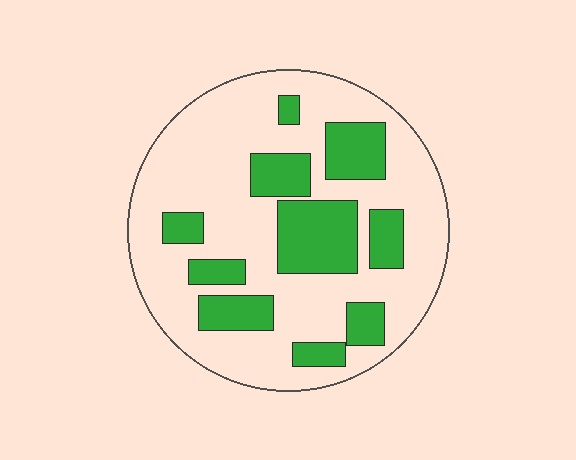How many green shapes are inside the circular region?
10.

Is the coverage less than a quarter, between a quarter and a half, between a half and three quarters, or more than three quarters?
Between a quarter and a half.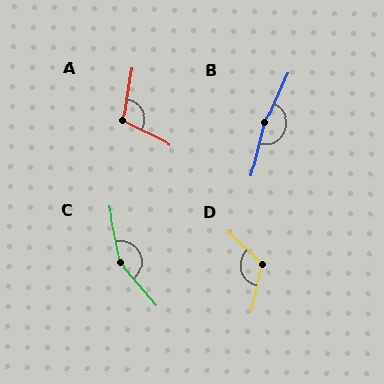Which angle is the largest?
B, at approximately 170 degrees.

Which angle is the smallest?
A, at approximately 107 degrees.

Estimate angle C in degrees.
Approximately 151 degrees.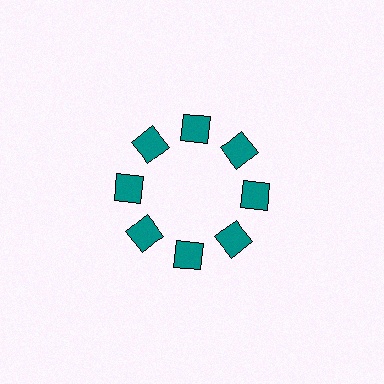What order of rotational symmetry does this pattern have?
This pattern has 8-fold rotational symmetry.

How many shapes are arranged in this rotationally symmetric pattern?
There are 8 shapes, arranged in 8 groups of 1.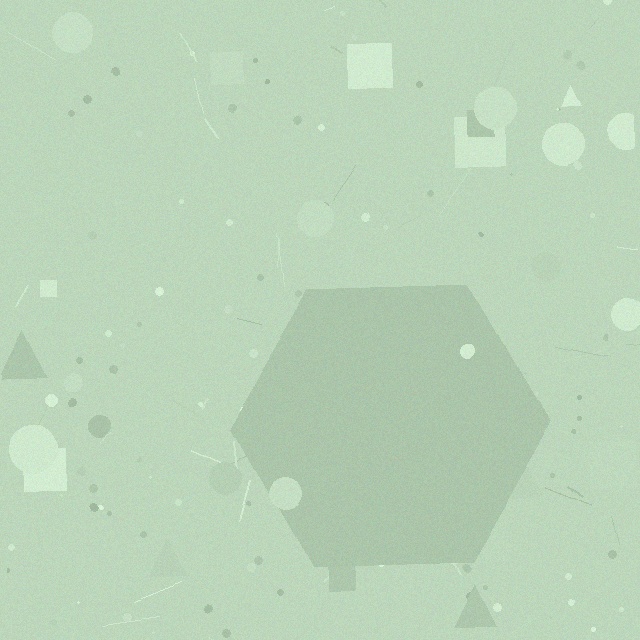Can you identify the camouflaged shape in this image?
The camouflaged shape is a hexagon.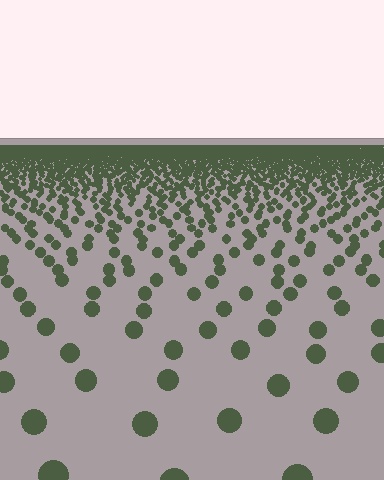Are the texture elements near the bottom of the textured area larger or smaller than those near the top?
Larger. Near the bottom, elements are closer to the viewer and appear at a bigger on-screen size.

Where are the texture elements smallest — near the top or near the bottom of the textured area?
Near the top.